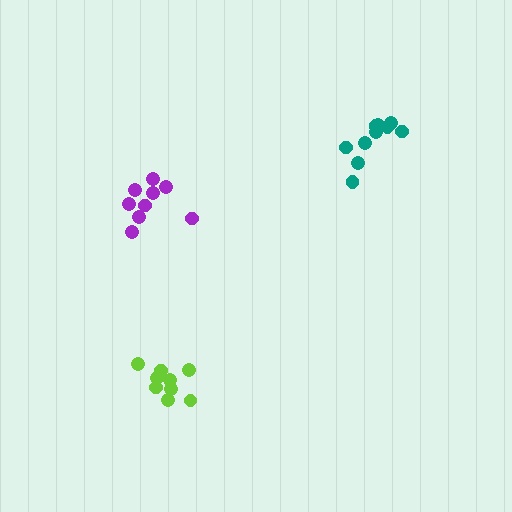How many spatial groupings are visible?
There are 3 spatial groupings.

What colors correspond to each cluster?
The clusters are colored: lime, teal, purple.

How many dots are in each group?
Group 1: 9 dots, Group 2: 10 dots, Group 3: 9 dots (28 total).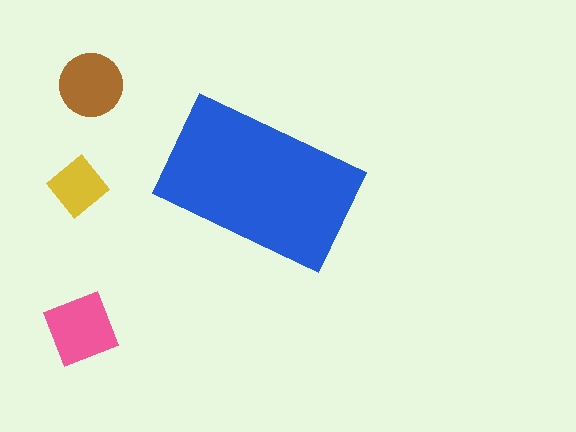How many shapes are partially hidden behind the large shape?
0 shapes are partially hidden.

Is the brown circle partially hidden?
No, the brown circle is fully visible.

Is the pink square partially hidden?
No, the pink square is fully visible.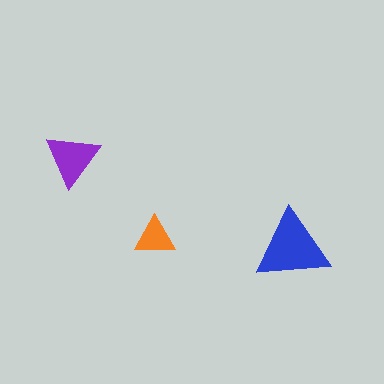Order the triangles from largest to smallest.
the blue one, the purple one, the orange one.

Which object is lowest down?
The blue triangle is bottommost.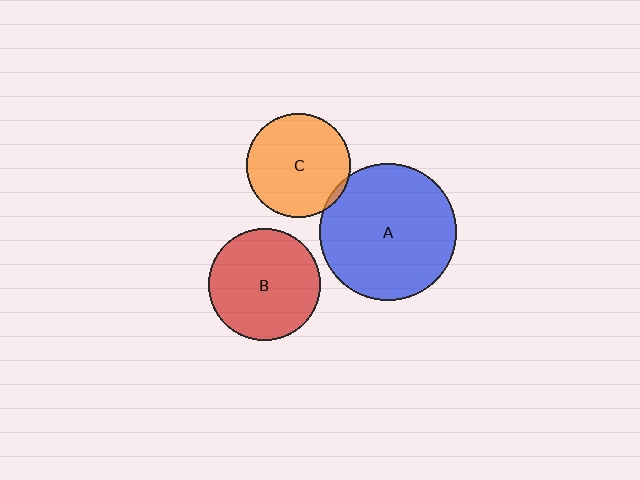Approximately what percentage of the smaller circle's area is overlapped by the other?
Approximately 5%.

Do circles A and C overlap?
Yes.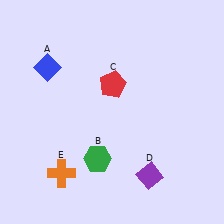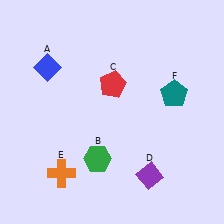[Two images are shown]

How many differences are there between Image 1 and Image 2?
There is 1 difference between the two images.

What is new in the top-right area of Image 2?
A teal pentagon (F) was added in the top-right area of Image 2.